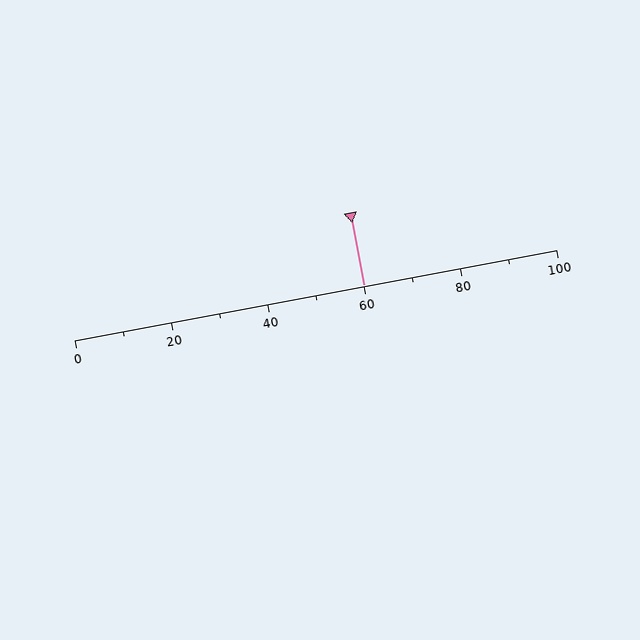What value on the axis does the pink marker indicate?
The marker indicates approximately 60.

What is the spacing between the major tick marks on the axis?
The major ticks are spaced 20 apart.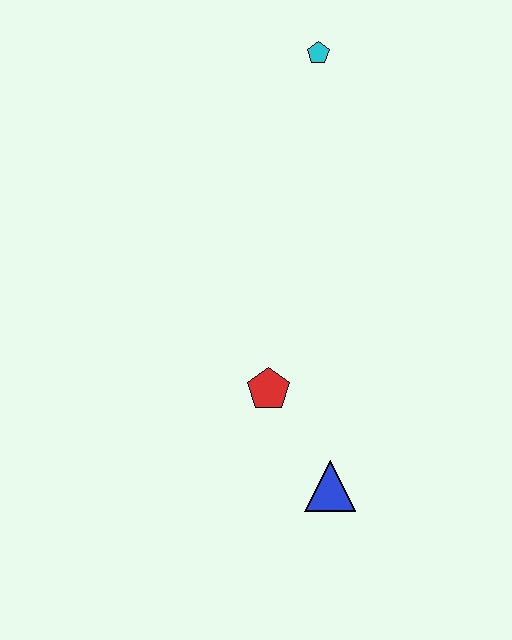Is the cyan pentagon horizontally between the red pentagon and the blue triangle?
Yes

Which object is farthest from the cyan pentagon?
The blue triangle is farthest from the cyan pentagon.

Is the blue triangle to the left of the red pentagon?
No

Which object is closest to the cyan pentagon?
The red pentagon is closest to the cyan pentagon.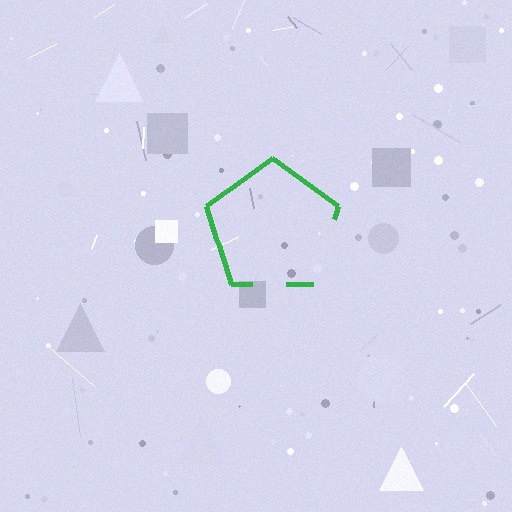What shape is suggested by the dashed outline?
The dashed outline suggests a pentagon.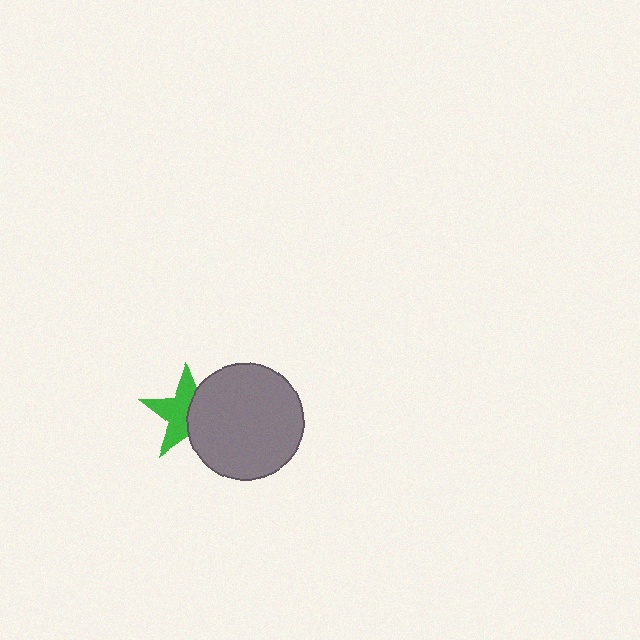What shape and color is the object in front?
The object in front is a gray circle.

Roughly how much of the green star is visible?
About half of it is visible (roughly 55%).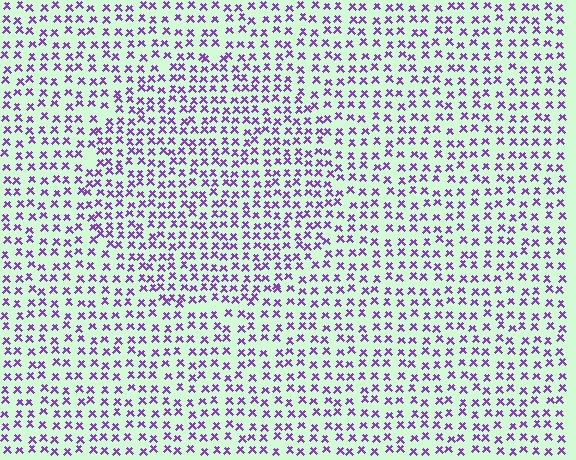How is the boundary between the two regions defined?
The boundary is defined by a change in element density (approximately 1.4x ratio). All elements are the same color, size, and shape.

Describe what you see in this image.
The image contains small purple elements arranged at two different densities. A circle-shaped region is visible where the elements are more densely packed than the surrounding area.